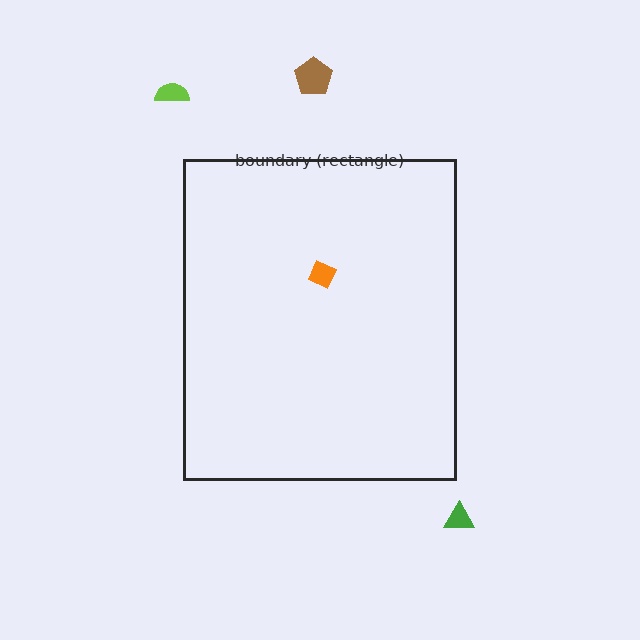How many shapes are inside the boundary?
1 inside, 3 outside.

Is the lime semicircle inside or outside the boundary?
Outside.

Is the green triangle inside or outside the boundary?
Outside.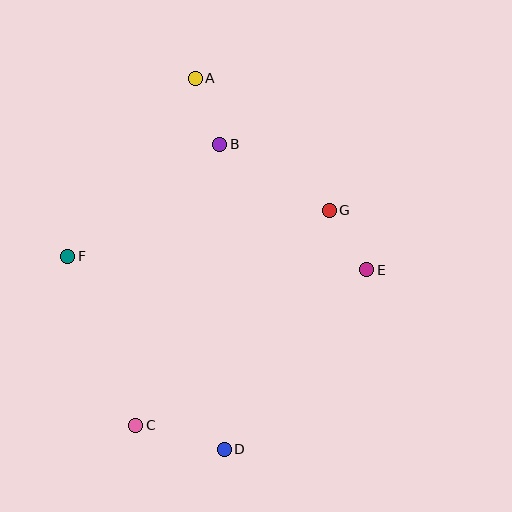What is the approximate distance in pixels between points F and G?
The distance between F and G is approximately 266 pixels.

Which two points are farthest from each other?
Points A and D are farthest from each other.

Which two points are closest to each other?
Points E and G are closest to each other.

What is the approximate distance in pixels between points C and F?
The distance between C and F is approximately 183 pixels.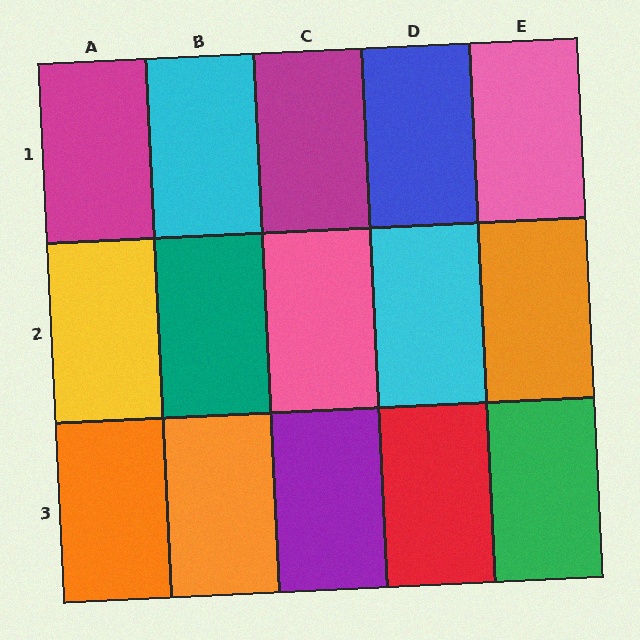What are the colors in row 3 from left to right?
Orange, orange, purple, red, green.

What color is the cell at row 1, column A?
Magenta.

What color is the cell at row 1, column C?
Magenta.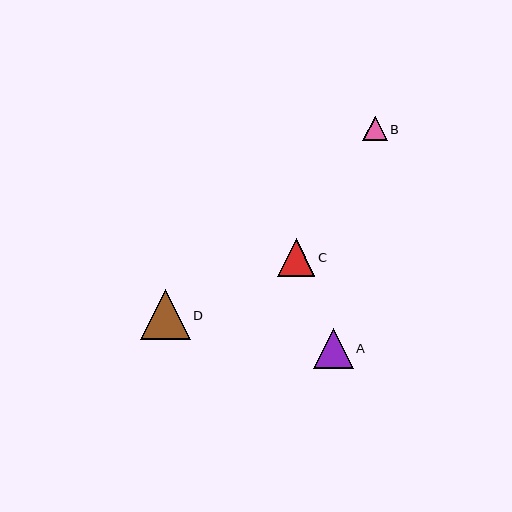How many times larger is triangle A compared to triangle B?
Triangle A is approximately 1.6 times the size of triangle B.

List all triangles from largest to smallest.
From largest to smallest: D, A, C, B.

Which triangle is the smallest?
Triangle B is the smallest with a size of approximately 24 pixels.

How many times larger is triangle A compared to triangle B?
Triangle A is approximately 1.6 times the size of triangle B.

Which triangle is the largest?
Triangle D is the largest with a size of approximately 50 pixels.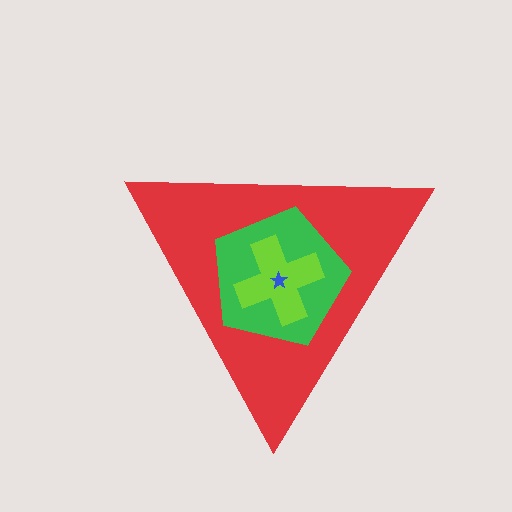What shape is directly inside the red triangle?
The green pentagon.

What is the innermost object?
The blue star.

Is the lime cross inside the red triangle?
Yes.